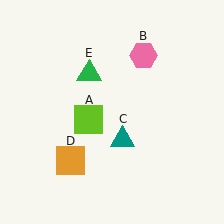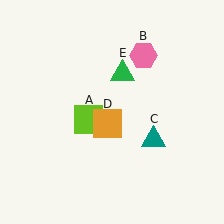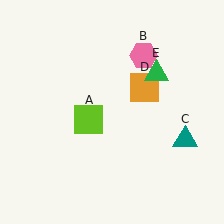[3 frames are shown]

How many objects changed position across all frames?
3 objects changed position: teal triangle (object C), orange square (object D), green triangle (object E).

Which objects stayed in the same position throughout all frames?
Lime square (object A) and pink hexagon (object B) remained stationary.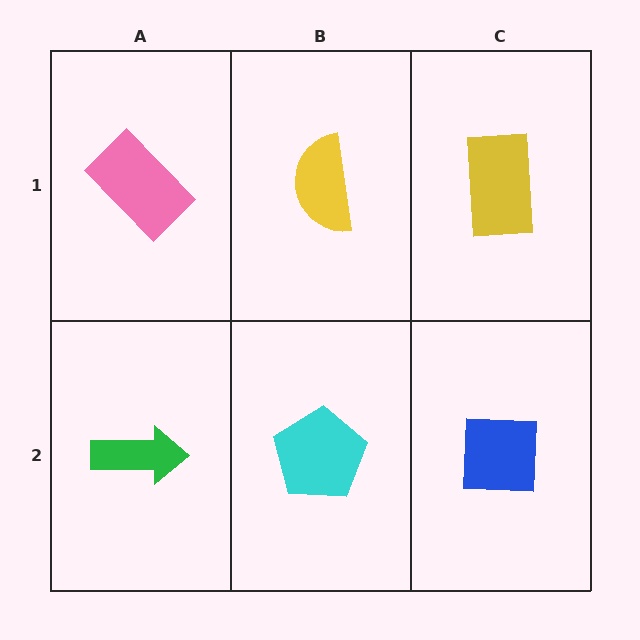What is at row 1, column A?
A pink rectangle.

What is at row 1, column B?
A yellow semicircle.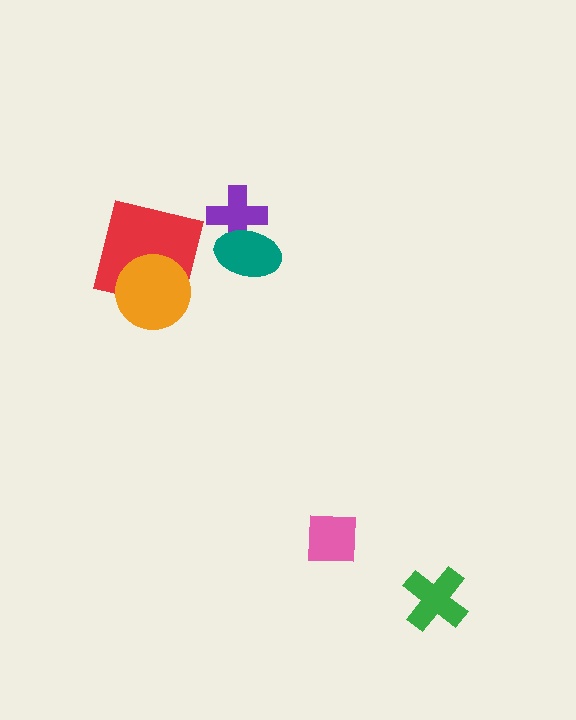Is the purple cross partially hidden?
Yes, it is partially covered by another shape.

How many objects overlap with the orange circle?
1 object overlaps with the orange circle.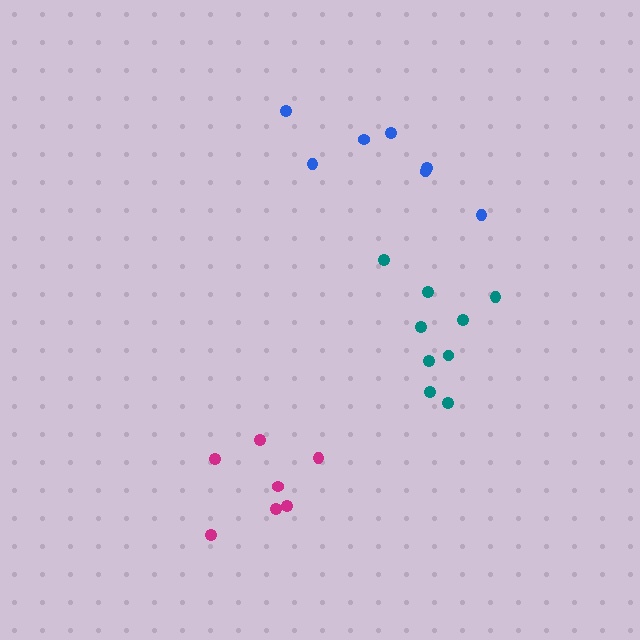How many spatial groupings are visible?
There are 3 spatial groupings.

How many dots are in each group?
Group 1: 7 dots, Group 2: 7 dots, Group 3: 9 dots (23 total).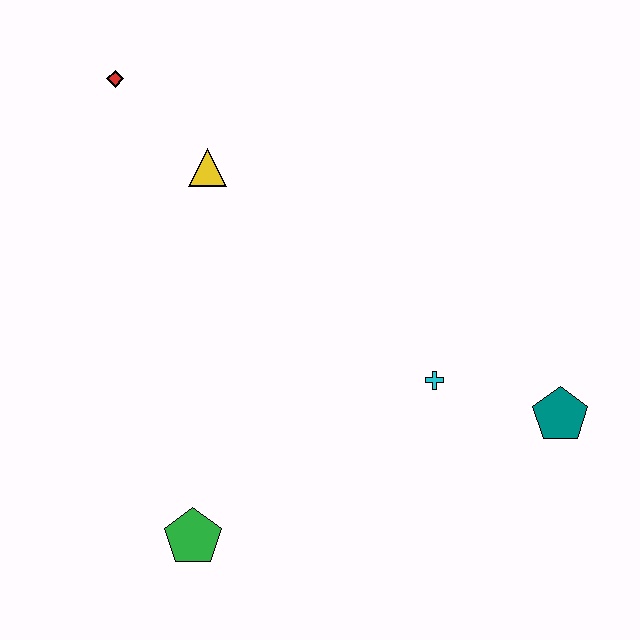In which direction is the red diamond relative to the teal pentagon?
The red diamond is to the left of the teal pentagon.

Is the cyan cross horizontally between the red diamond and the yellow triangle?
No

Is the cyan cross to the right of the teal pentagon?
No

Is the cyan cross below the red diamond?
Yes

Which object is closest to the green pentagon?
The cyan cross is closest to the green pentagon.